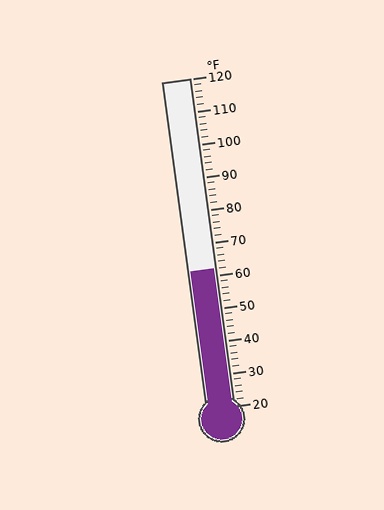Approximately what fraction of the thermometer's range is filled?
The thermometer is filled to approximately 40% of its range.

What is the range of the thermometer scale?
The thermometer scale ranges from 20°F to 120°F.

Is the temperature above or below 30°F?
The temperature is above 30°F.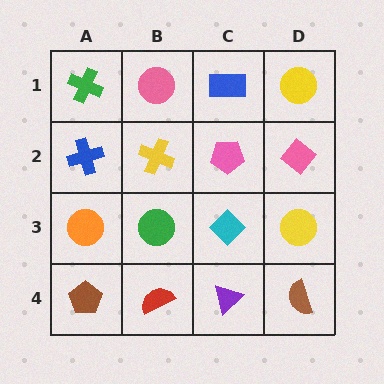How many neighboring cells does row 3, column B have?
4.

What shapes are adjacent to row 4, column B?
A green circle (row 3, column B), a brown pentagon (row 4, column A), a purple triangle (row 4, column C).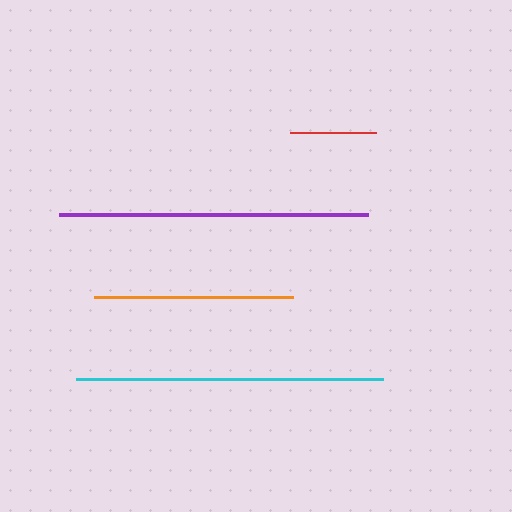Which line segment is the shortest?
The red line is the shortest at approximately 86 pixels.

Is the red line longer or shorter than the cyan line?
The cyan line is longer than the red line.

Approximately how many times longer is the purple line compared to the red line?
The purple line is approximately 3.6 times the length of the red line.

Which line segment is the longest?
The purple line is the longest at approximately 309 pixels.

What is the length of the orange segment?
The orange segment is approximately 199 pixels long.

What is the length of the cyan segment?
The cyan segment is approximately 307 pixels long.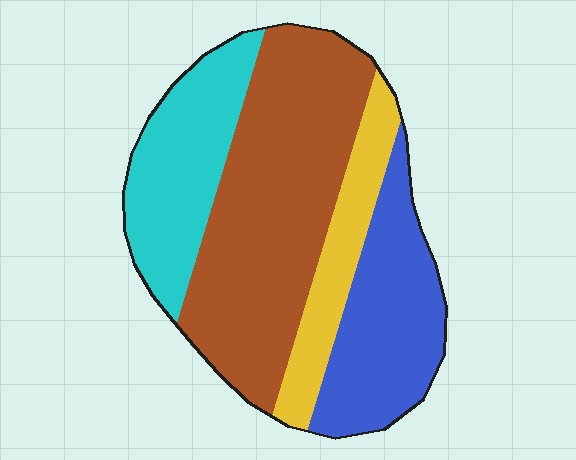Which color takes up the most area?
Brown, at roughly 45%.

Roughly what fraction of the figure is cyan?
Cyan covers around 20% of the figure.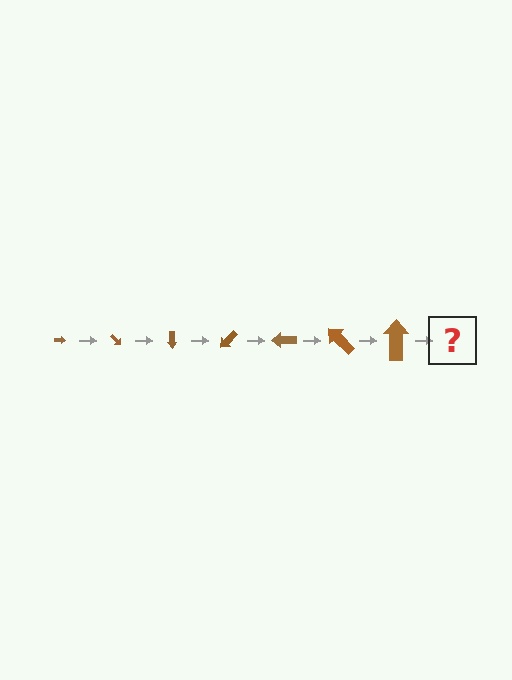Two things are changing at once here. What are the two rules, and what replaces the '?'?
The two rules are that the arrow grows larger each step and it rotates 45 degrees each step. The '?' should be an arrow, larger than the previous one and rotated 315 degrees from the start.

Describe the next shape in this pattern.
It should be an arrow, larger than the previous one and rotated 315 degrees from the start.